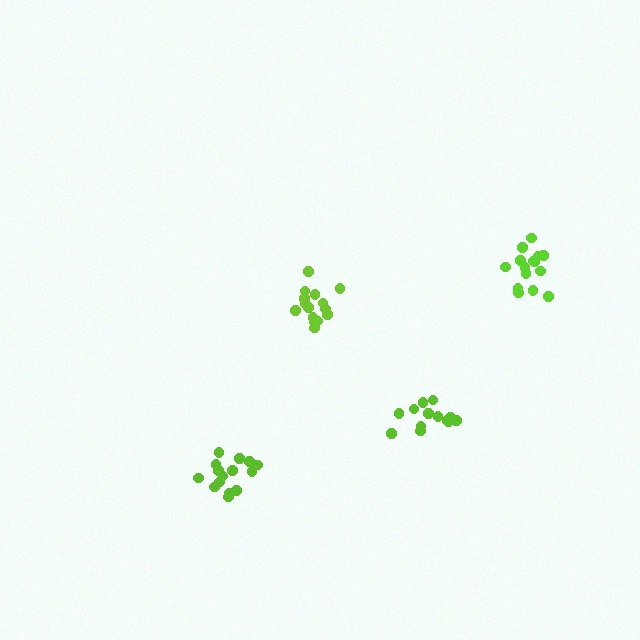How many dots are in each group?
Group 1: 14 dots, Group 2: 15 dots, Group 3: 16 dots, Group 4: 15 dots (60 total).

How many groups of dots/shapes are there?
There are 4 groups.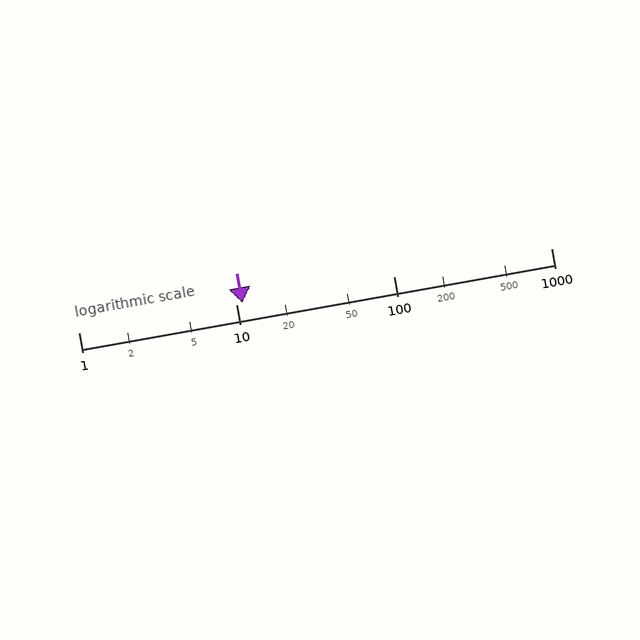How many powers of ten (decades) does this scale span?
The scale spans 3 decades, from 1 to 1000.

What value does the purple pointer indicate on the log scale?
The pointer indicates approximately 11.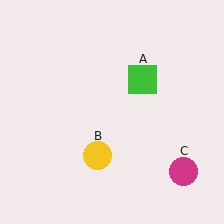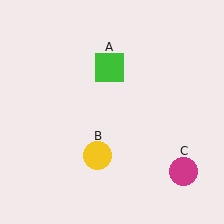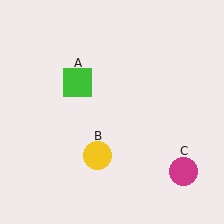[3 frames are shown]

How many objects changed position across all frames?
1 object changed position: green square (object A).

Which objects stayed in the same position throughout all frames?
Yellow circle (object B) and magenta circle (object C) remained stationary.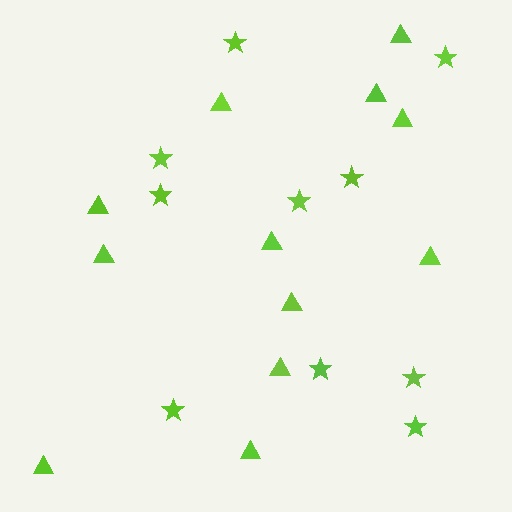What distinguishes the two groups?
There are 2 groups: one group of triangles (12) and one group of stars (10).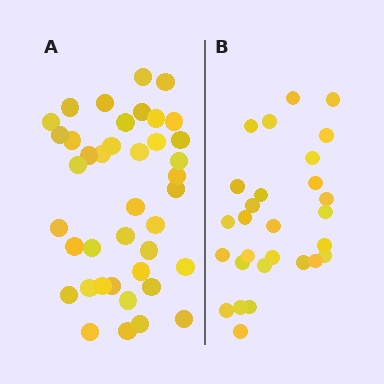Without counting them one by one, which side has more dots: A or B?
Region A (the left region) has more dots.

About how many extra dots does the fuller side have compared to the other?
Region A has roughly 12 or so more dots than region B.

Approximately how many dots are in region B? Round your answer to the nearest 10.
About 30 dots. (The exact count is 28, which rounds to 30.)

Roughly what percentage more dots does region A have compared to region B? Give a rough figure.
About 45% more.